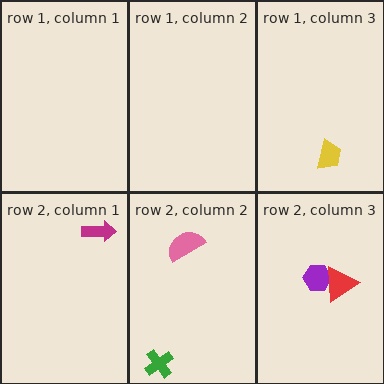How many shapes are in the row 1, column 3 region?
1.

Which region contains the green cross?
The row 2, column 2 region.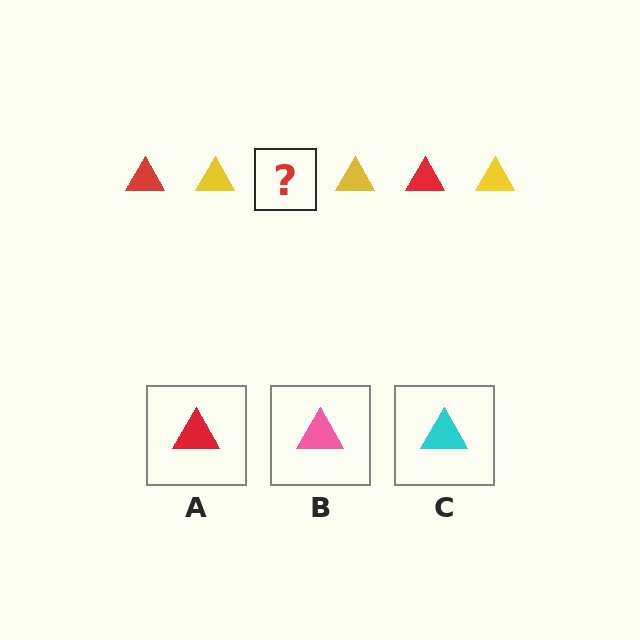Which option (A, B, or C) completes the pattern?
A.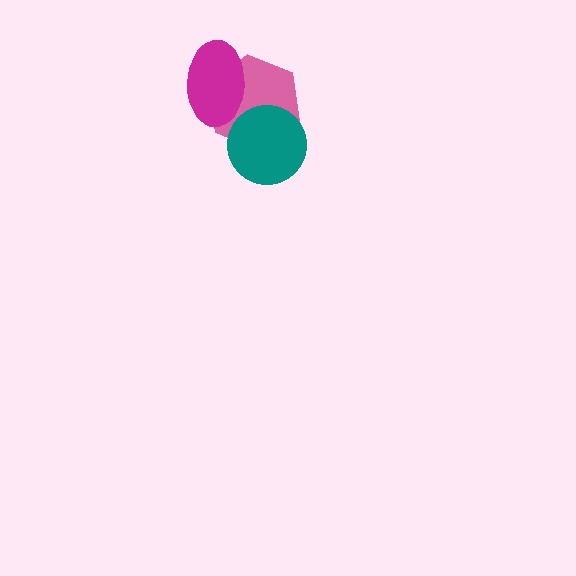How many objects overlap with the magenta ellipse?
1 object overlaps with the magenta ellipse.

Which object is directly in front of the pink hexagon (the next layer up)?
The magenta ellipse is directly in front of the pink hexagon.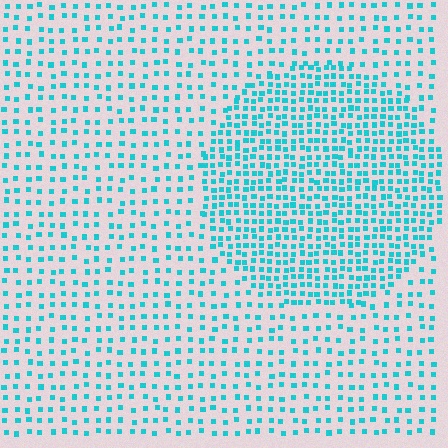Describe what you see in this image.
The image contains small cyan elements arranged at two different densities. A circle-shaped region is visible where the elements are more densely packed than the surrounding area.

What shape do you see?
I see a circle.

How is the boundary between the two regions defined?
The boundary is defined by a change in element density (approximately 2.1x ratio). All elements are the same color, size, and shape.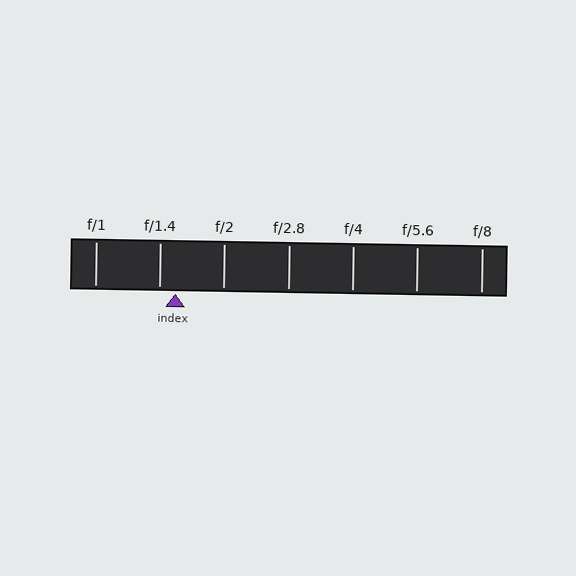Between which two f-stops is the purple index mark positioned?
The index mark is between f/1.4 and f/2.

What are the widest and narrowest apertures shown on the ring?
The widest aperture shown is f/1 and the narrowest is f/8.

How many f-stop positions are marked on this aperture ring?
There are 7 f-stop positions marked.